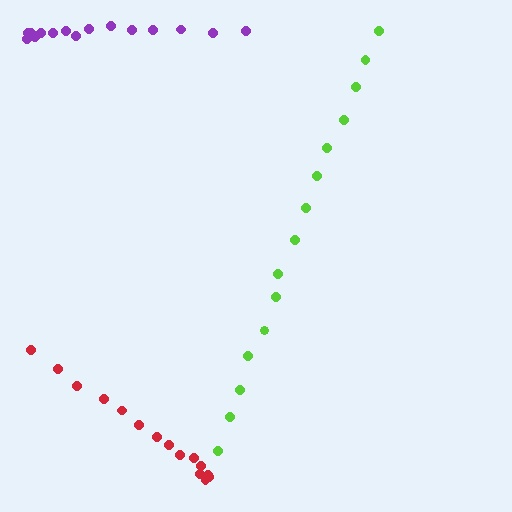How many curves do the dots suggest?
There are 3 distinct paths.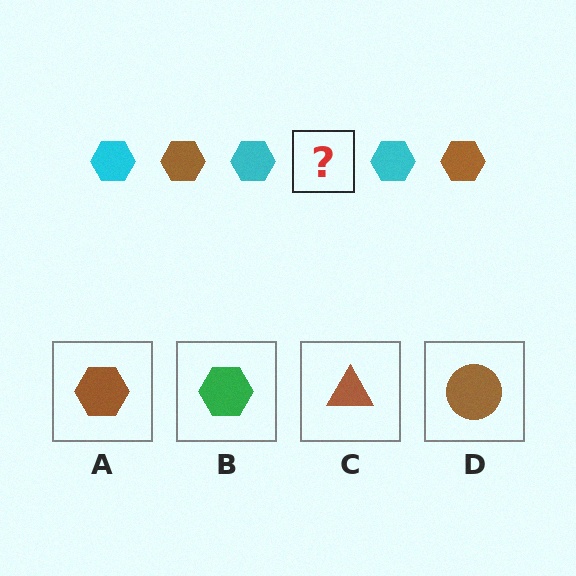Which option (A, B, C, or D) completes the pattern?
A.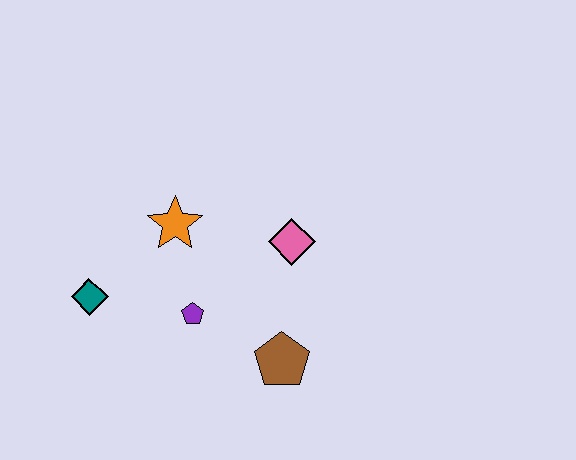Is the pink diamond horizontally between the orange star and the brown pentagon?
No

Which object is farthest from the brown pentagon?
The teal diamond is farthest from the brown pentagon.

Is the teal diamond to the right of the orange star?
No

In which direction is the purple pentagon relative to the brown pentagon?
The purple pentagon is to the left of the brown pentagon.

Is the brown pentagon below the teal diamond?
Yes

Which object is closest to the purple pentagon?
The orange star is closest to the purple pentagon.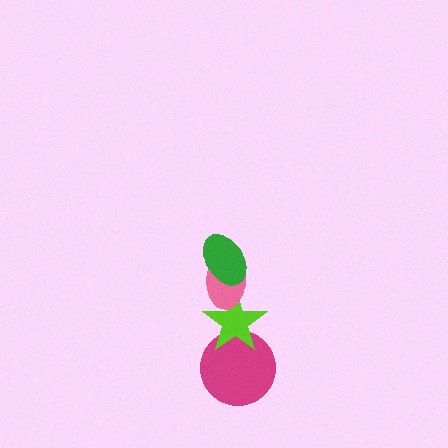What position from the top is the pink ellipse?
The pink ellipse is 2nd from the top.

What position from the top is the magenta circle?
The magenta circle is 4th from the top.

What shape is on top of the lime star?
The pink ellipse is on top of the lime star.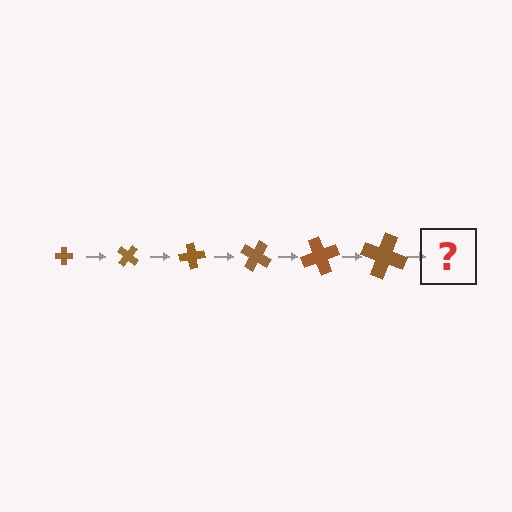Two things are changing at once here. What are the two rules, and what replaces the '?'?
The two rules are that the cross grows larger each step and it rotates 40 degrees each step. The '?' should be a cross, larger than the previous one and rotated 240 degrees from the start.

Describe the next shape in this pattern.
It should be a cross, larger than the previous one and rotated 240 degrees from the start.